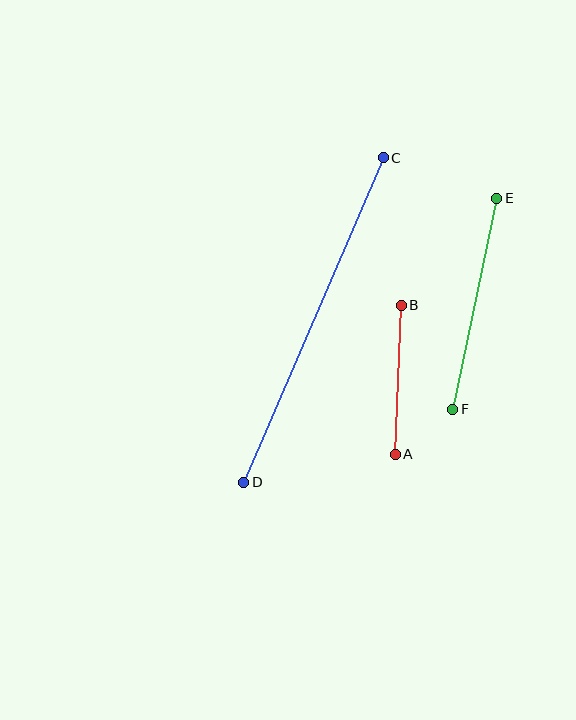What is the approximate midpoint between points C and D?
The midpoint is at approximately (313, 320) pixels.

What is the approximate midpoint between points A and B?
The midpoint is at approximately (398, 380) pixels.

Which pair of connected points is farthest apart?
Points C and D are farthest apart.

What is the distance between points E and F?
The distance is approximately 216 pixels.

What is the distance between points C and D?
The distance is approximately 353 pixels.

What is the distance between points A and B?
The distance is approximately 149 pixels.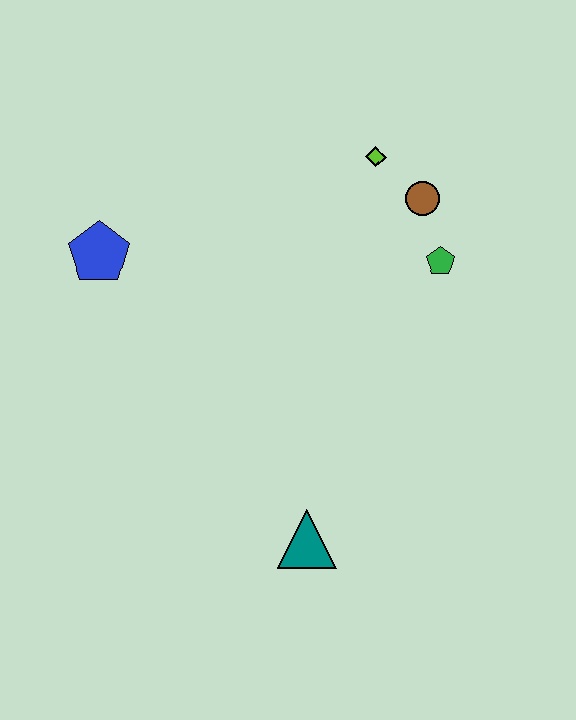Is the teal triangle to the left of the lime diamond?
Yes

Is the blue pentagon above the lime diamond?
No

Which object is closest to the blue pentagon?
The lime diamond is closest to the blue pentagon.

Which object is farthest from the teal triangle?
The lime diamond is farthest from the teal triangle.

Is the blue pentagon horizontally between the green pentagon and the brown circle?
No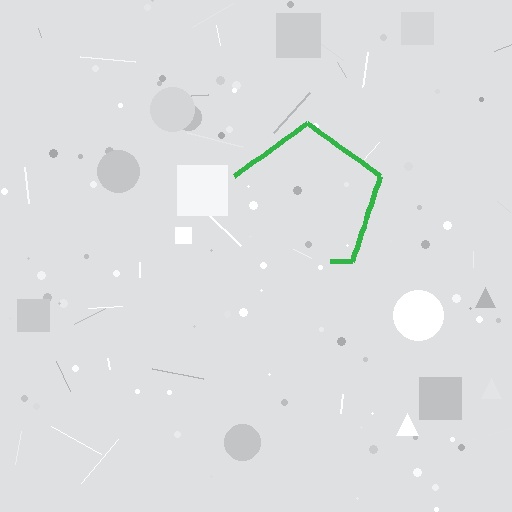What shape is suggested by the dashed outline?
The dashed outline suggests a pentagon.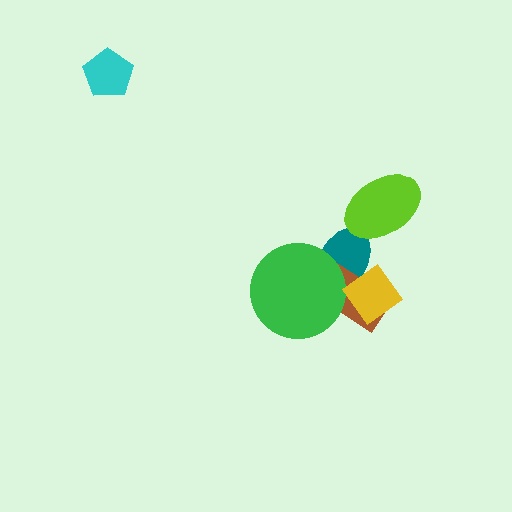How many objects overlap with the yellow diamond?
2 objects overlap with the yellow diamond.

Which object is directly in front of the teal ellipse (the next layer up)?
The brown rectangle is directly in front of the teal ellipse.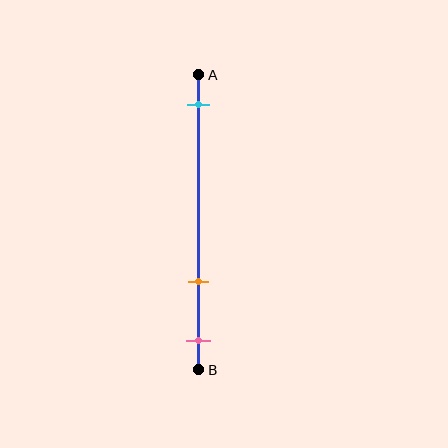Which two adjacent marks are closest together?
The orange and pink marks are the closest adjacent pair.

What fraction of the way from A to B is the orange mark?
The orange mark is approximately 70% (0.7) of the way from A to B.